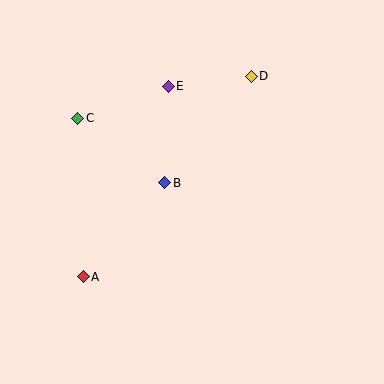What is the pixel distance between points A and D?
The distance between A and D is 261 pixels.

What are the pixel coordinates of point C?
Point C is at (78, 118).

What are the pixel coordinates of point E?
Point E is at (168, 86).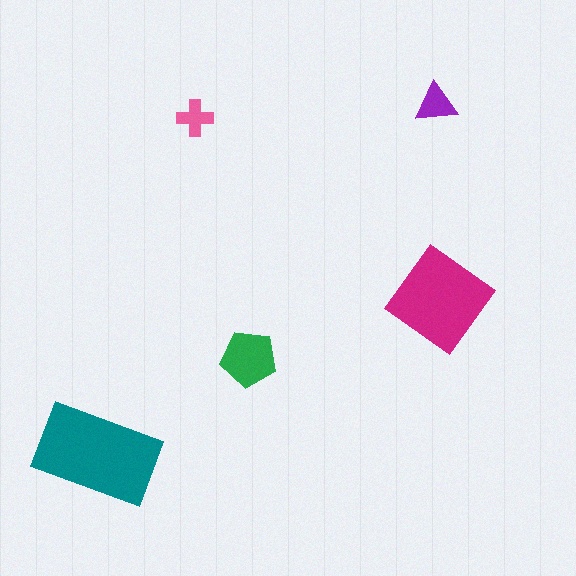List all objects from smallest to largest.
The pink cross, the purple triangle, the green pentagon, the magenta diamond, the teal rectangle.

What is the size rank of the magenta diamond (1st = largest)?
2nd.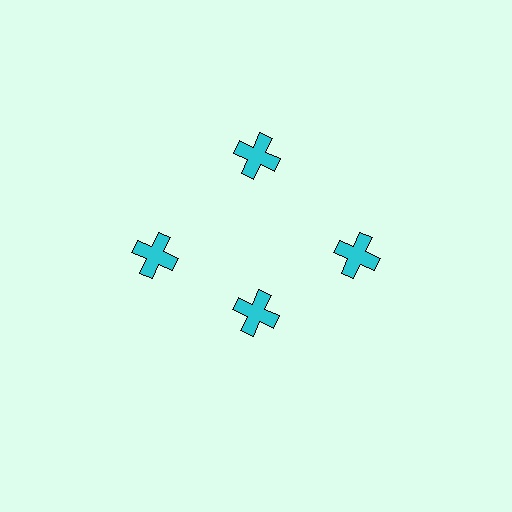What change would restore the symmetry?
The symmetry would be restored by moving it outward, back onto the ring so that all 4 crosses sit at equal angles and equal distance from the center.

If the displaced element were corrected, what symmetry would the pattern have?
It would have 4-fold rotational symmetry — the pattern would map onto itself every 90 degrees.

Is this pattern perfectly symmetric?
No. The 4 cyan crosses are arranged in a ring, but one element near the 6 o'clock position is pulled inward toward the center, breaking the 4-fold rotational symmetry.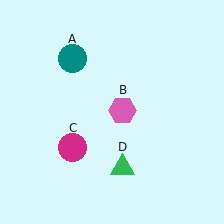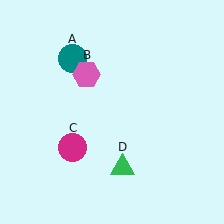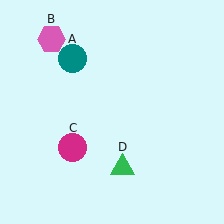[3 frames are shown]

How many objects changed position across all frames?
1 object changed position: pink hexagon (object B).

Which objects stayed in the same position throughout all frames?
Teal circle (object A) and magenta circle (object C) and green triangle (object D) remained stationary.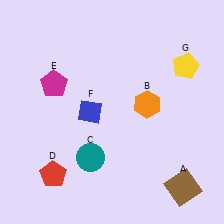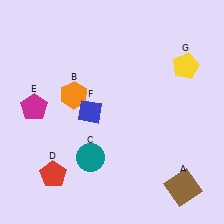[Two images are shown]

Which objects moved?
The objects that moved are: the orange hexagon (B), the magenta pentagon (E).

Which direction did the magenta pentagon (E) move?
The magenta pentagon (E) moved down.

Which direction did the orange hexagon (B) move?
The orange hexagon (B) moved left.